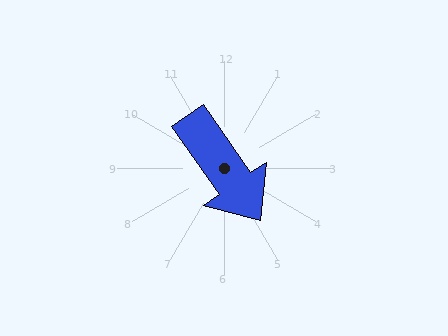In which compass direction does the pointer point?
Southeast.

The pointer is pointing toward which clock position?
Roughly 5 o'clock.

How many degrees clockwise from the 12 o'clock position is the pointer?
Approximately 145 degrees.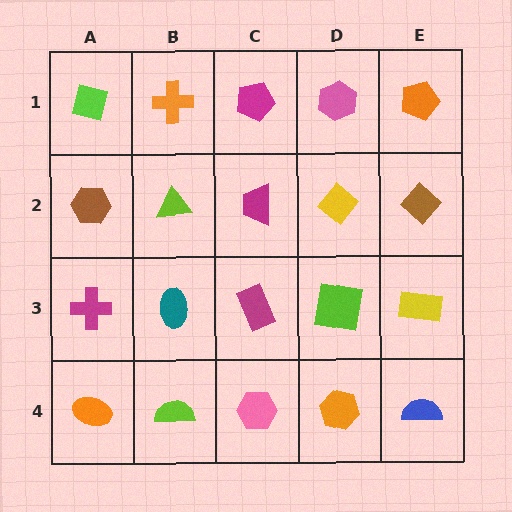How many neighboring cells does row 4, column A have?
2.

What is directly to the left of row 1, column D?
A magenta pentagon.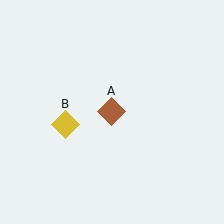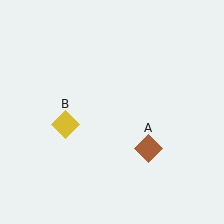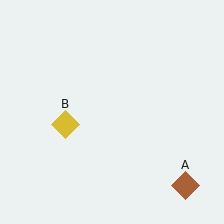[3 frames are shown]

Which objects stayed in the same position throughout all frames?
Yellow diamond (object B) remained stationary.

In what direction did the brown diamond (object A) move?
The brown diamond (object A) moved down and to the right.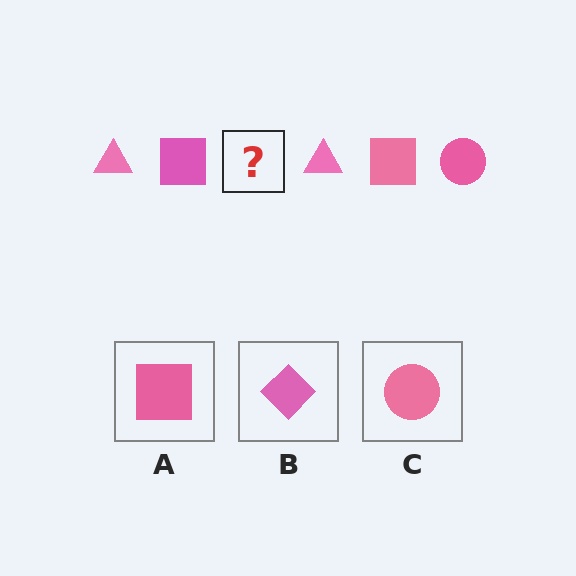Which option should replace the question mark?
Option C.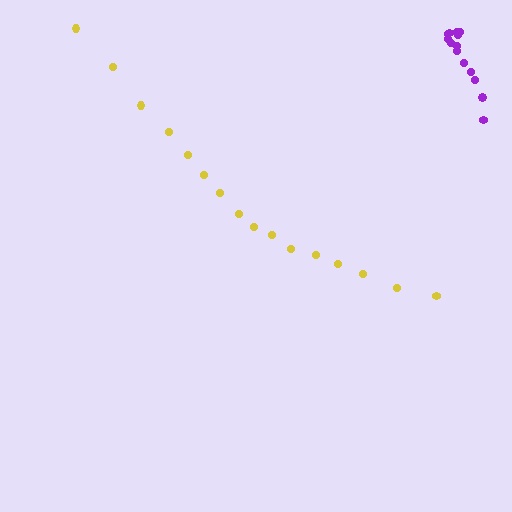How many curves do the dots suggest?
There are 2 distinct paths.